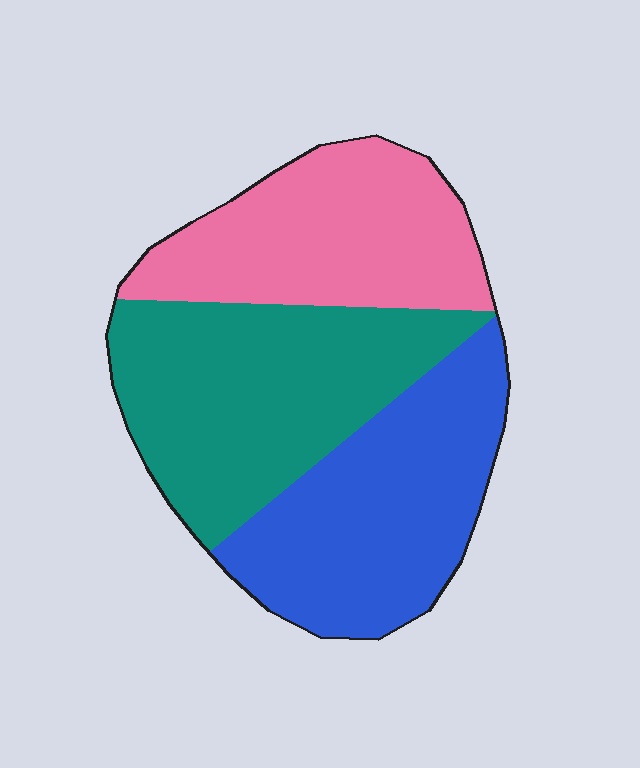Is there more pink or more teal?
Teal.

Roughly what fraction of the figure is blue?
Blue covers around 35% of the figure.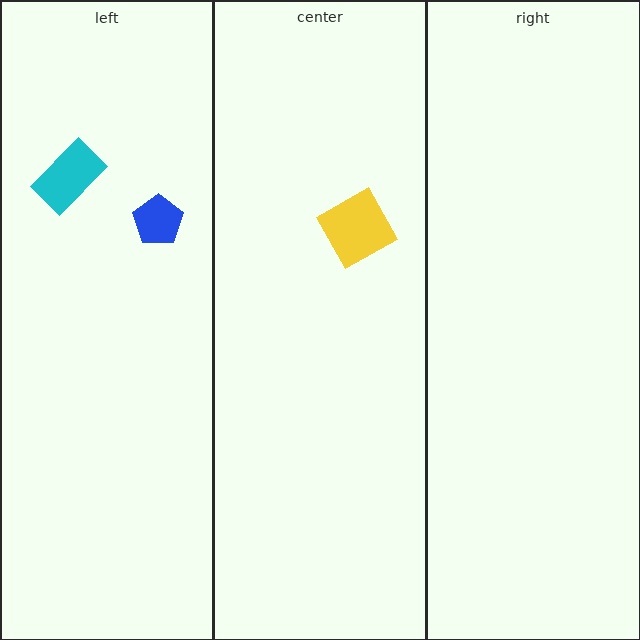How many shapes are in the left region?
2.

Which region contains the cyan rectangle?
The left region.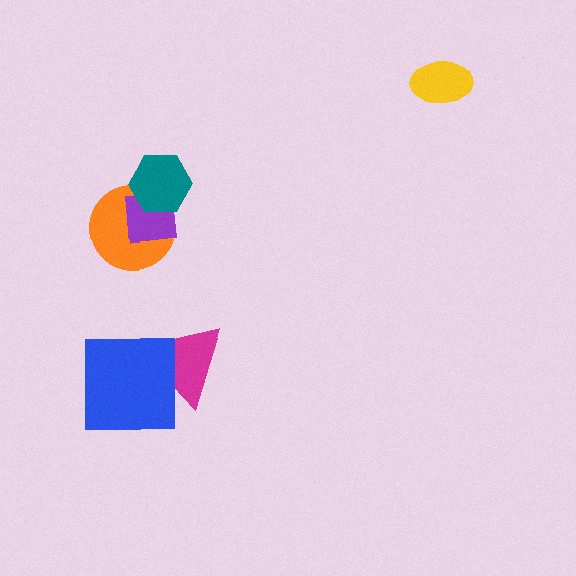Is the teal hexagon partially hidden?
No, no other shape covers it.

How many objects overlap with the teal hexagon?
2 objects overlap with the teal hexagon.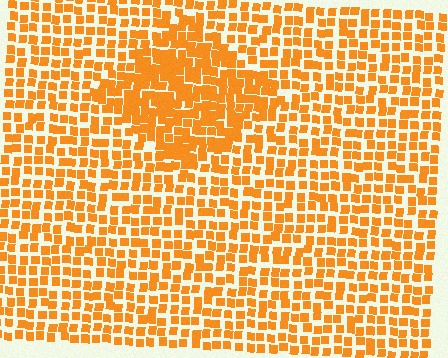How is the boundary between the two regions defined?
The boundary is defined by a change in element density (approximately 1.6x ratio). All elements are the same color, size, and shape.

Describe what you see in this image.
The image contains small orange elements arranged at two different densities. A diamond-shaped region is visible where the elements are more densely packed than the surrounding area.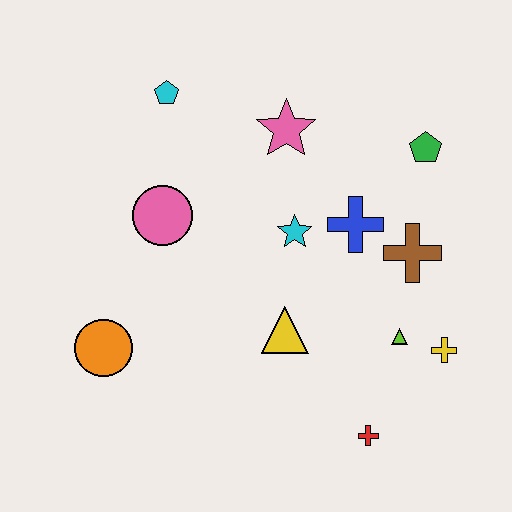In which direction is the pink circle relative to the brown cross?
The pink circle is to the left of the brown cross.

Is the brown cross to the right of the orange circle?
Yes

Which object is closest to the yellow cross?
The lime triangle is closest to the yellow cross.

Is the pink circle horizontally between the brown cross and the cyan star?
No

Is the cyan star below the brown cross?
No